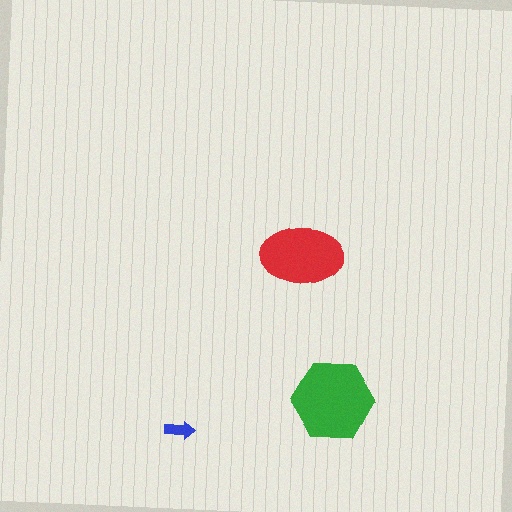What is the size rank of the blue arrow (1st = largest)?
3rd.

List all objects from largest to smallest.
The green hexagon, the red ellipse, the blue arrow.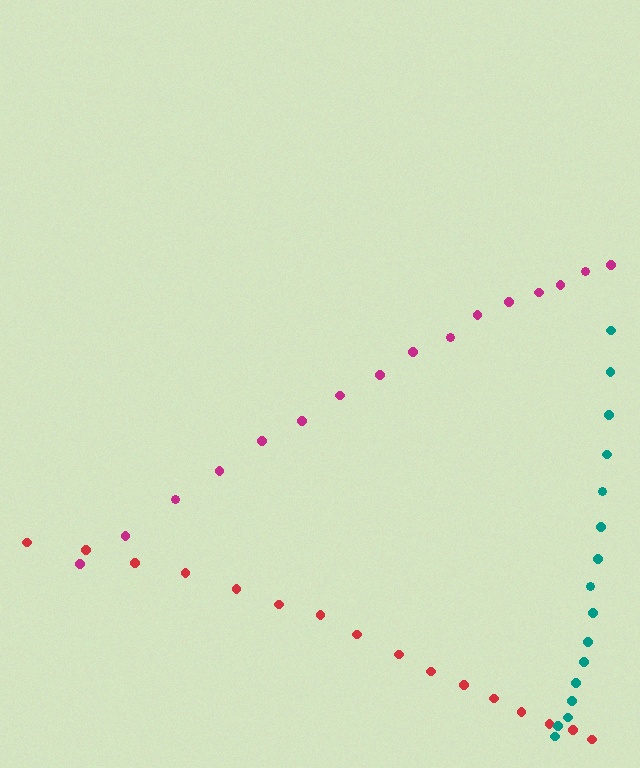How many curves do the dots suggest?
There are 3 distinct paths.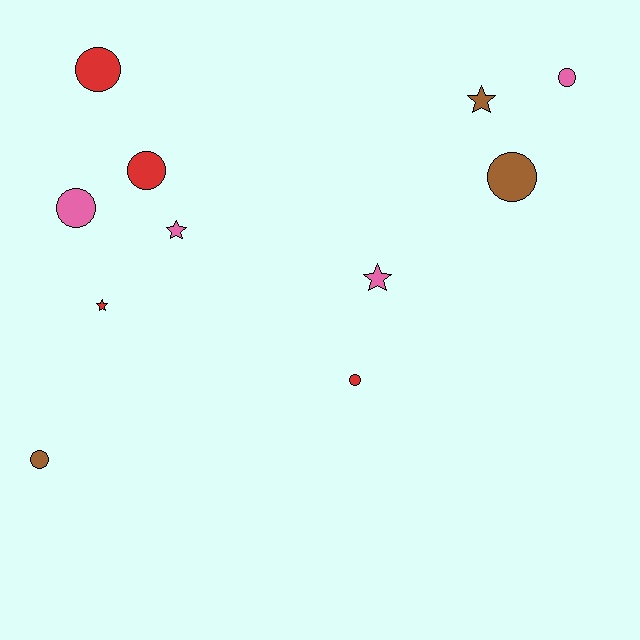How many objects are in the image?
There are 11 objects.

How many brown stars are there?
There is 1 brown star.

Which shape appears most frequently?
Circle, with 7 objects.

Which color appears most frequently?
Red, with 4 objects.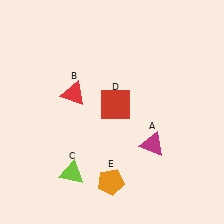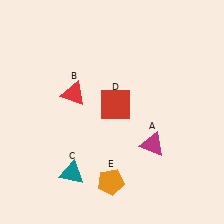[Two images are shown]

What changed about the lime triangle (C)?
In Image 1, C is lime. In Image 2, it changed to teal.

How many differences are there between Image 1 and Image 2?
There is 1 difference between the two images.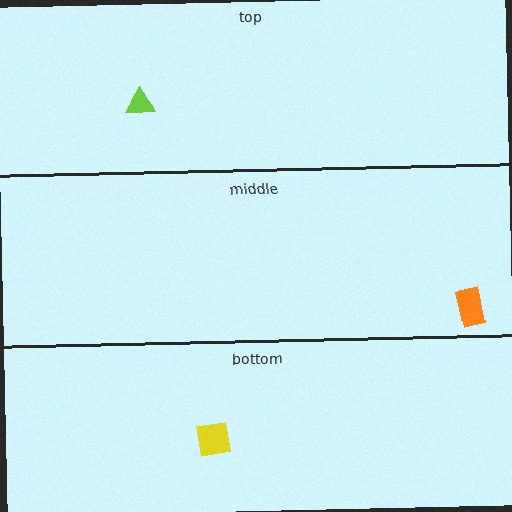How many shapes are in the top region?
1.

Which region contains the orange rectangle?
The middle region.